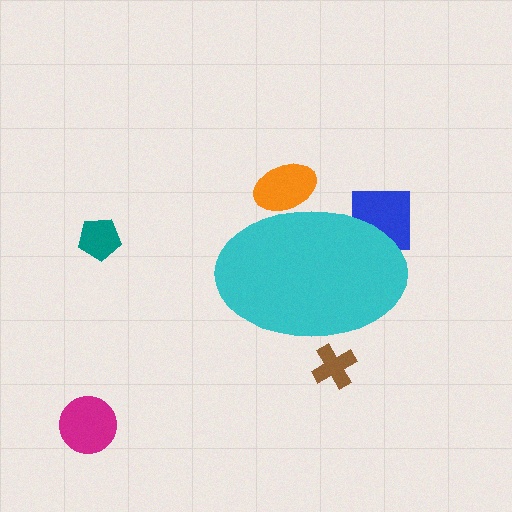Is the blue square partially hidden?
Yes, the blue square is partially hidden behind the cyan ellipse.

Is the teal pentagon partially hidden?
No, the teal pentagon is fully visible.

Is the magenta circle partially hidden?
No, the magenta circle is fully visible.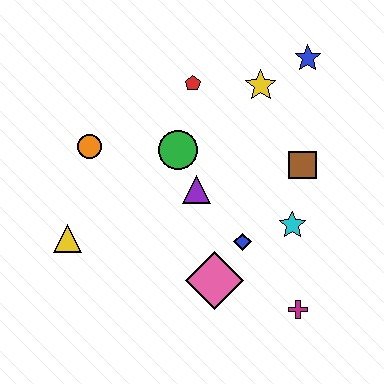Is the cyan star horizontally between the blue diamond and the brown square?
Yes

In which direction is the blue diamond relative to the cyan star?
The blue diamond is to the left of the cyan star.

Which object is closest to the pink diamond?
The blue diamond is closest to the pink diamond.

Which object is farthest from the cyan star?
The yellow triangle is farthest from the cyan star.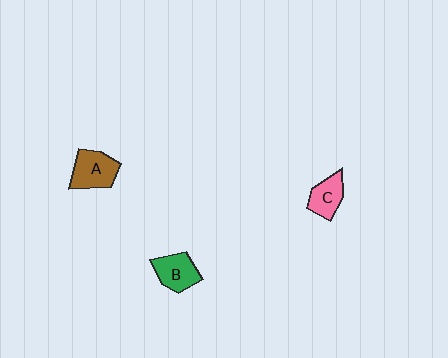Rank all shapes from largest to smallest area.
From largest to smallest: A (brown), B (green), C (pink).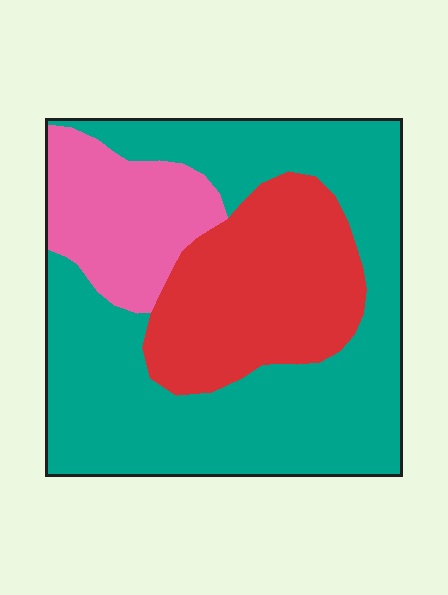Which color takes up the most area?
Teal, at roughly 55%.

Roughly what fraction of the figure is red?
Red covers around 25% of the figure.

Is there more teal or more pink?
Teal.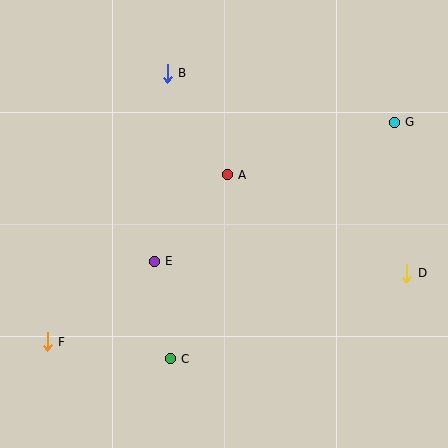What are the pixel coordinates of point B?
Point B is at (167, 73).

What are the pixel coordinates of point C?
Point C is at (170, 359).